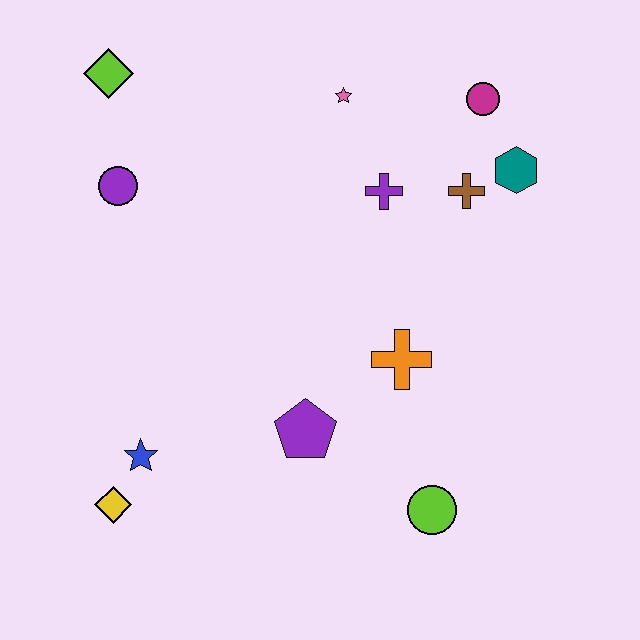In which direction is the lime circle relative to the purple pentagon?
The lime circle is to the right of the purple pentagon.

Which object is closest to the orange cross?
The purple pentagon is closest to the orange cross.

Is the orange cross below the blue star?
No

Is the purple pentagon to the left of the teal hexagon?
Yes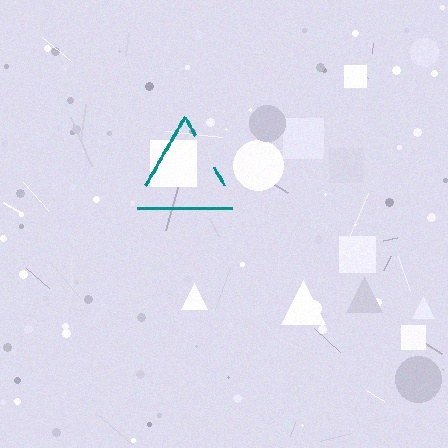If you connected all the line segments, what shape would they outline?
They would outline a triangle.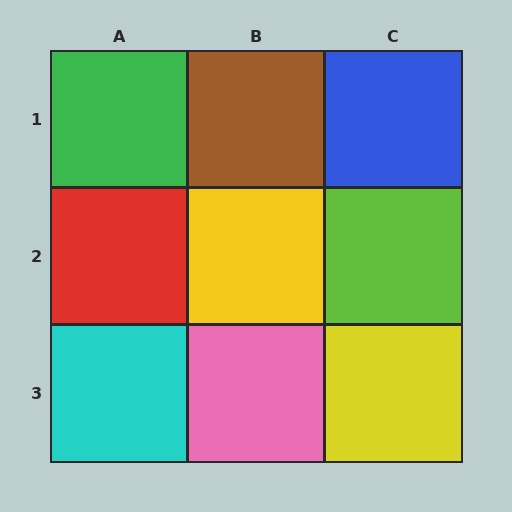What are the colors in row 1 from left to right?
Green, brown, blue.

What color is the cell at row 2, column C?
Lime.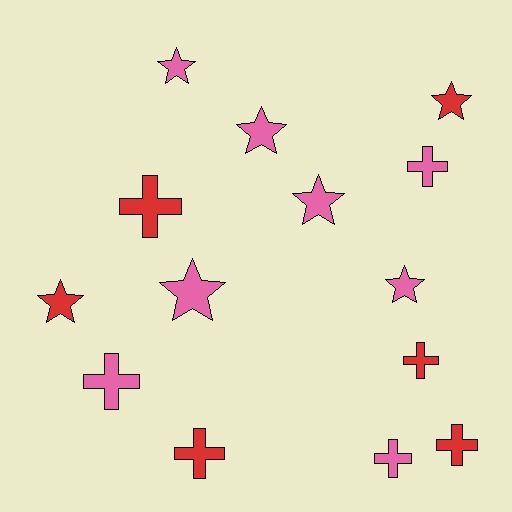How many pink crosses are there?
There are 3 pink crosses.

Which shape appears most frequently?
Cross, with 7 objects.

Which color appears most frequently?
Pink, with 8 objects.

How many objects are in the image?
There are 14 objects.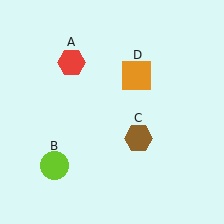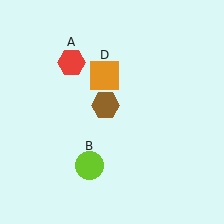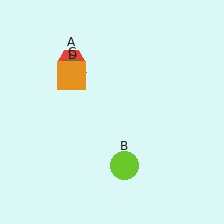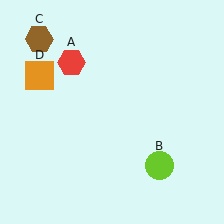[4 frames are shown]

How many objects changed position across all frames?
3 objects changed position: lime circle (object B), brown hexagon (object C), orange square (object D).